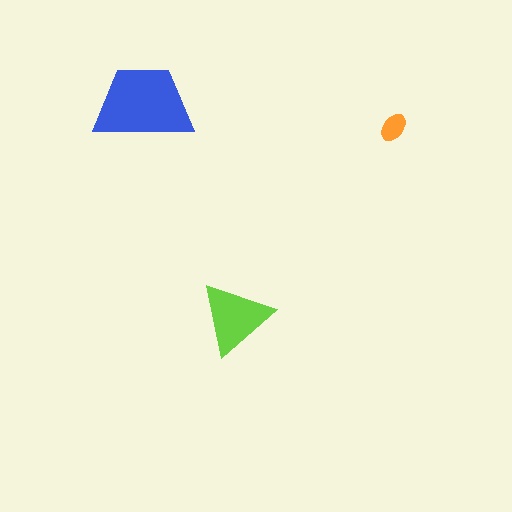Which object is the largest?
The blue trapezoid.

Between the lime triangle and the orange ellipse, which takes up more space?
The lime triangle.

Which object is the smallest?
The orange ellipse.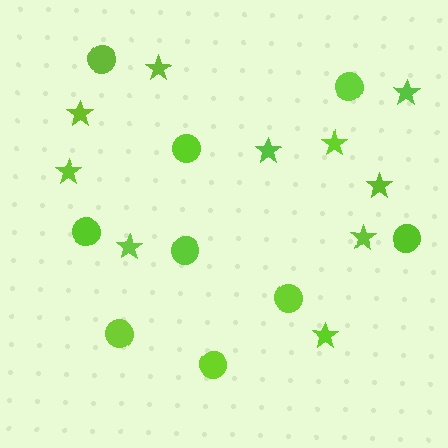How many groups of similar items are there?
There are 2 groups: one group of stars (10) and one group of circles (9).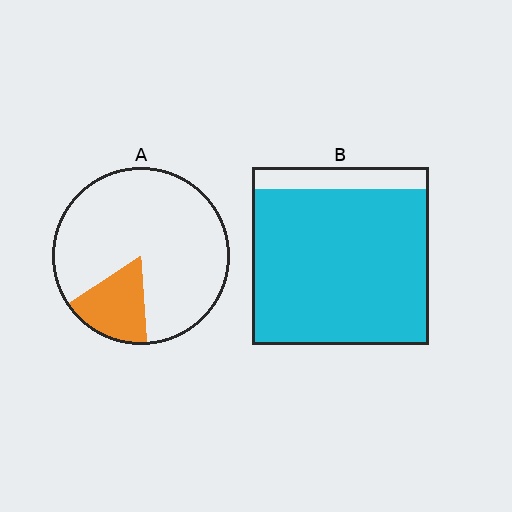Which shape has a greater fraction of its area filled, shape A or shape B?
Shape B.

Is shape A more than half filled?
No.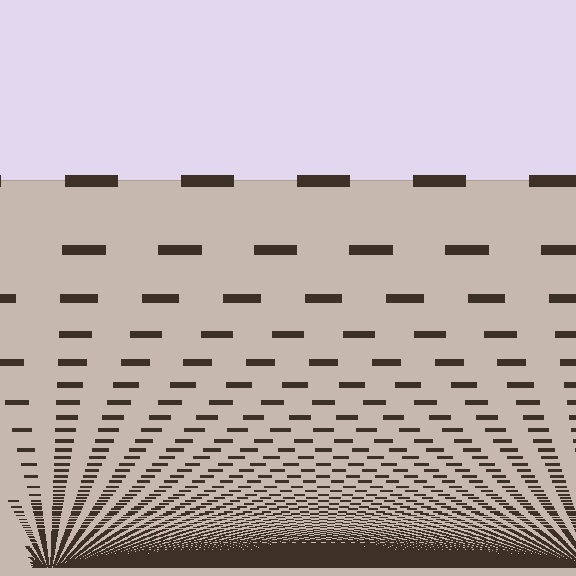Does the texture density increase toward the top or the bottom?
Density increases toward the bottom.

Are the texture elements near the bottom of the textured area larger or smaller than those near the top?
Smaller. The gradient is inverted — elements near the bottom are smaller and denser.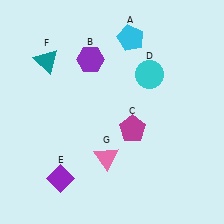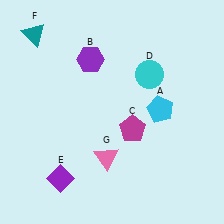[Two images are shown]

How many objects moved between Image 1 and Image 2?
2 objects moved between the two images.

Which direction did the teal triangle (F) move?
The teal triangle (F) moved up.